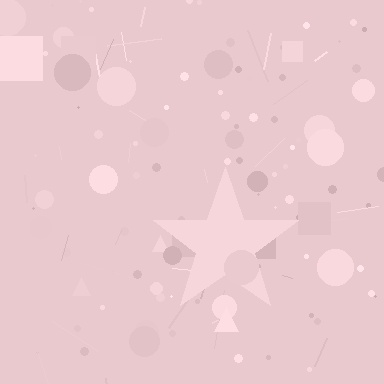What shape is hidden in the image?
A star is hidden in the image.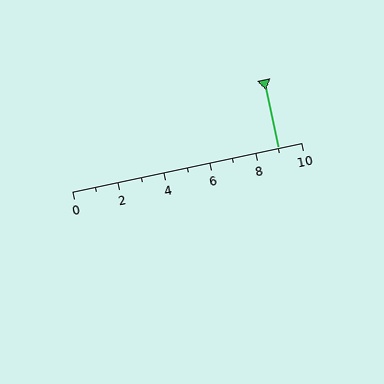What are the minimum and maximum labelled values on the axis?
The axis runs from 0 to 10.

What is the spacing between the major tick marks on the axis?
The major ticks are spaced 2 apart.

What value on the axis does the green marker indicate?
The marker indicates approximately 9.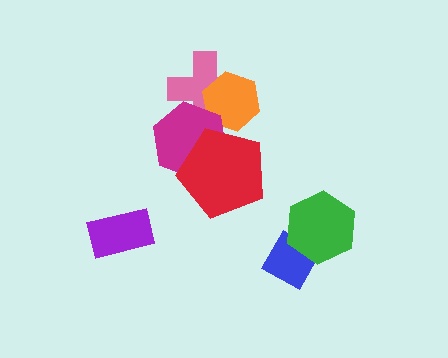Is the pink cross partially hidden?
Yes, it is partially covered by another shape.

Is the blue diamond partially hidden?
Yes, it is partially covered by another shape.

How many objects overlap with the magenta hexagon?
3 objects overlap with the magenta hexagon.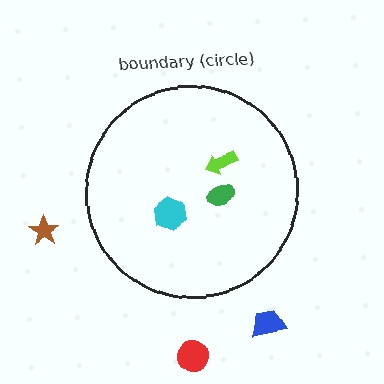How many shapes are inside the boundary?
3 inside, 3 outside.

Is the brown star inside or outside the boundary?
Outside.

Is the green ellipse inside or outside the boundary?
Inside.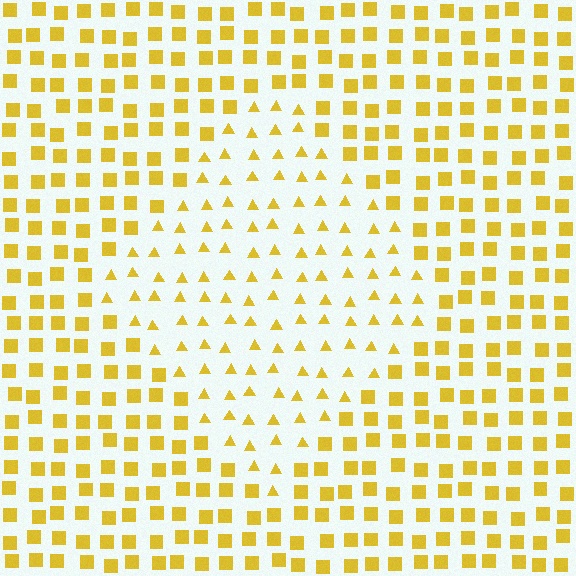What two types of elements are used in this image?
The image uses triangles inside the diamond region and squares outside it.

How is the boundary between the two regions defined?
The boundary is defined by a change in element shape: triangles inside vs. squares outside. All elements share the same color and spacing.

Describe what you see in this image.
The image is filled with small yellow elements arranged in a uniform grid. A diamond-shaped region contains triangles, while the surrounding area contains squares. The boundary is defined purely by the change in element shape.